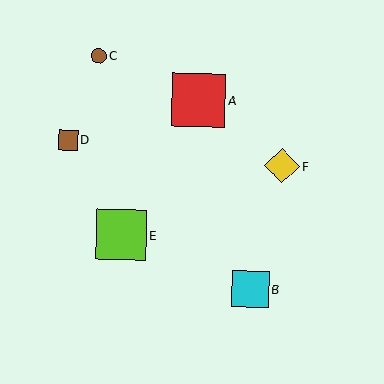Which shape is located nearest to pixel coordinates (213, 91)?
The red square (labeled A) at (199, 100) is nearest to that location.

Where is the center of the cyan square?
The center of the cyan square is at (250, 289).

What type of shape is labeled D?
Shape D is a brown square.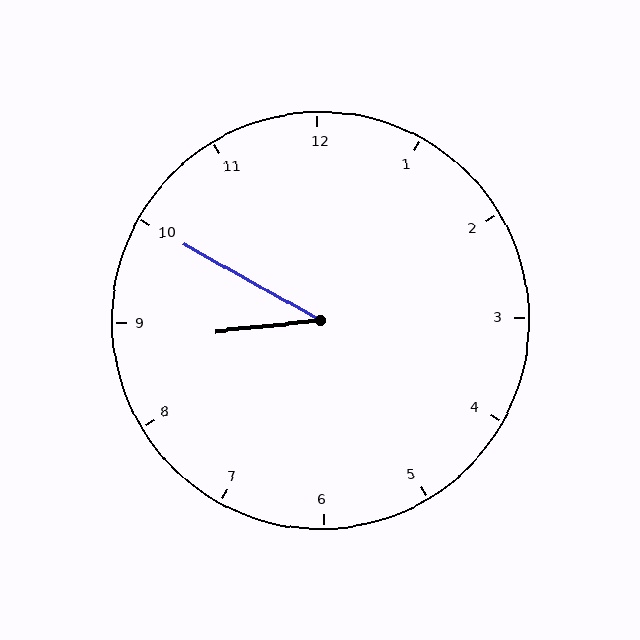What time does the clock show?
8:50.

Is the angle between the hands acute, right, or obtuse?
It is acute.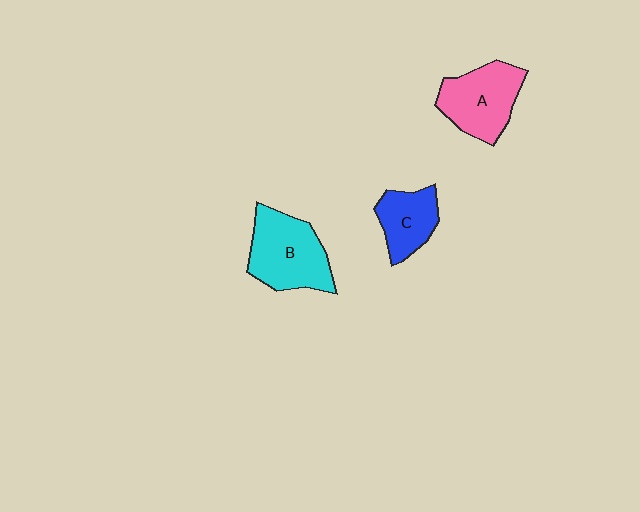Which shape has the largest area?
Shape B (cyan).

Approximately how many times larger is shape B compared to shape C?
Approximately 1.6 times.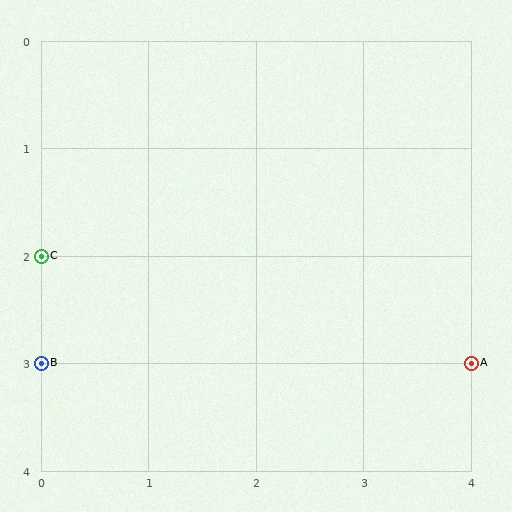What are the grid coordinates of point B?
Point B is at grid coordinates (0, 3).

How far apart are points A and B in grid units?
Points A and B are 4 columns apart.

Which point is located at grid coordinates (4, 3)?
Point A is at (4, 3).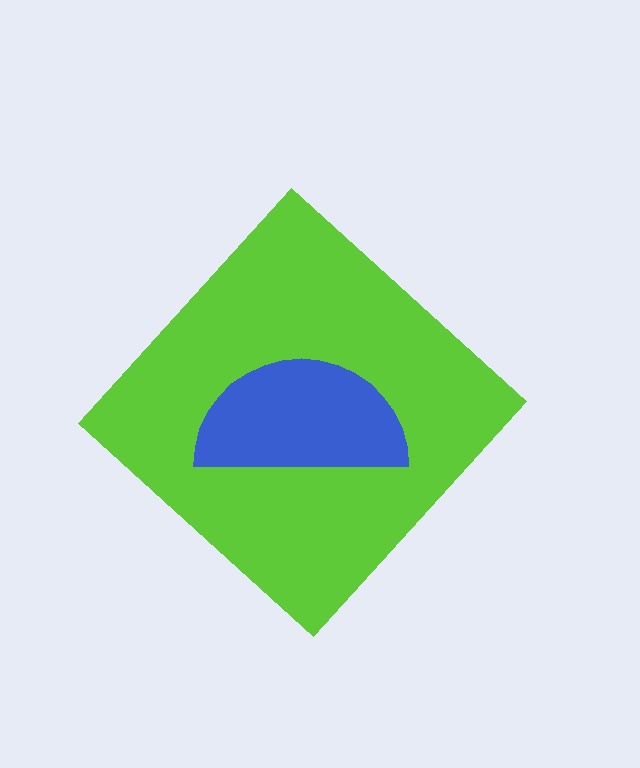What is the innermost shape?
The blue semicircle.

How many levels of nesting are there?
2.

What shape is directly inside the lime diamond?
The blue semicircle.